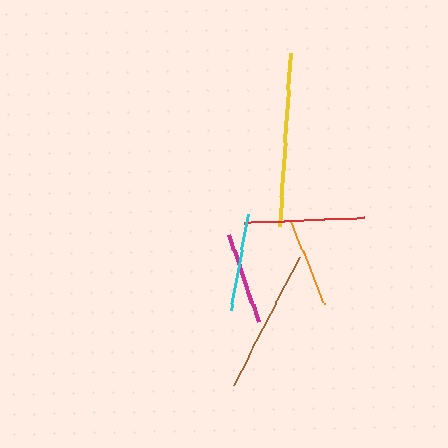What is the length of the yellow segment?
The yellow segment is approximately 174 pixels long.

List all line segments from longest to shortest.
From longest to shortest: yellow, brown, red, cyan, magenta, orange.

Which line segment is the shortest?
The orange line is the shortest at approximately 90 pixels.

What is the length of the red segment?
The red segment is approximately 120 pixels long.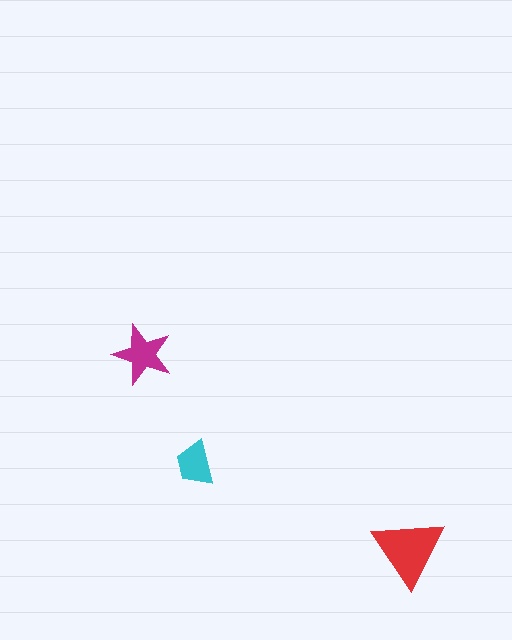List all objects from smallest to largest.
The cyan trapezoid, the magenta star, the red triangle.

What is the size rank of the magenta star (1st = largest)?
2nd.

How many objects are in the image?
There are 3 objects in the image.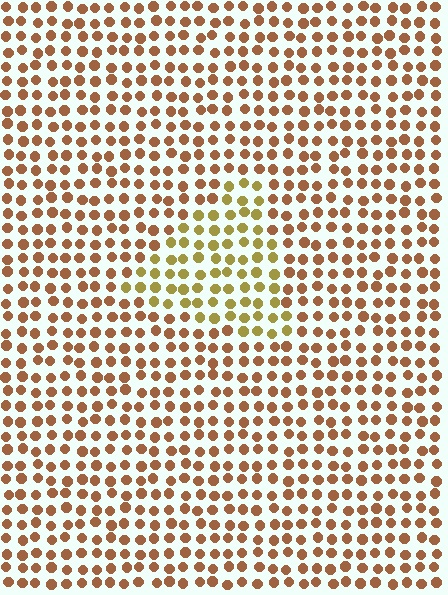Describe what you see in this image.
The image is filled with small brown elements in a uniform arrangement. A triangle-shaped region is visible where the elements are tinted to a slightly different hue, forming a subtle color boundary.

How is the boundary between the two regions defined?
The boundary is defined purely by a slight shift in hue (about 33 degrees). Spacing, size, and orientation are identical on both sides.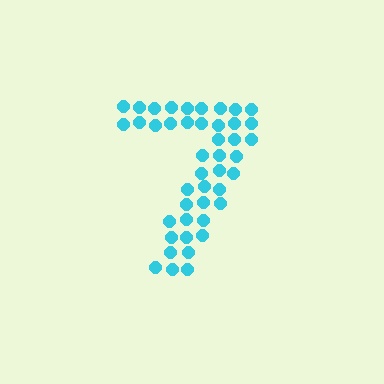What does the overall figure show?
The overall figure shows the digit 7.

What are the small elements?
The small elements are circles.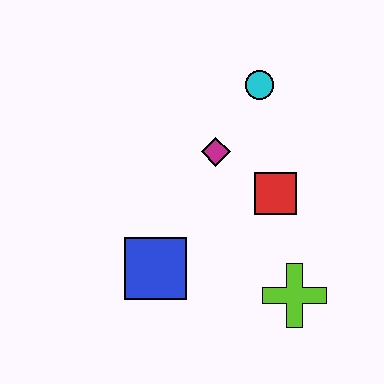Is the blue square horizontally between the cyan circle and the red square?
No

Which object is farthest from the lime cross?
The cyan circle is farthest from the lime cross.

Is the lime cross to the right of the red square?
Yes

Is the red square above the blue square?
Yes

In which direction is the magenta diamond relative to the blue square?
The magenta diamond is above the blue square.